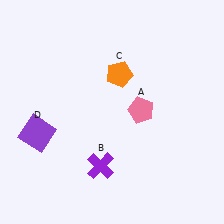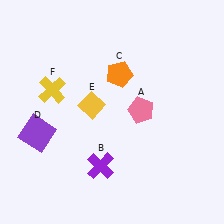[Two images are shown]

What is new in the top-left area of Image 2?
A yellow diamond (E) was added in the top-left area of Image 2.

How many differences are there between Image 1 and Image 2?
There are 2 differences between the two images.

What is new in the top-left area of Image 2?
A yellow cross (F) was added in the top-left area of Image 2.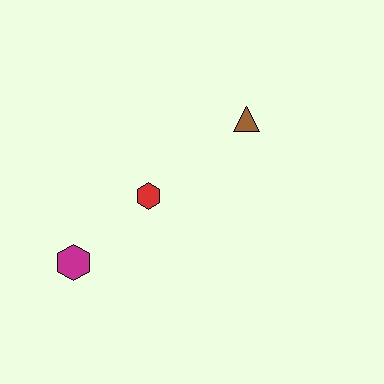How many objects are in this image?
There are 3 objects.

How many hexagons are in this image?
There are 2 hexagons.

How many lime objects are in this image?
There are no lime objects.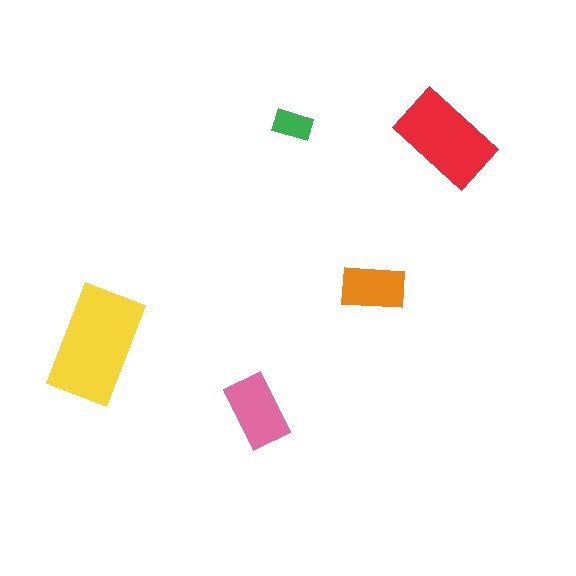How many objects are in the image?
There are 5 objects in the image.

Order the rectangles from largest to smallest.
the yellow one, the red one, the pink one, the orange one, the green one.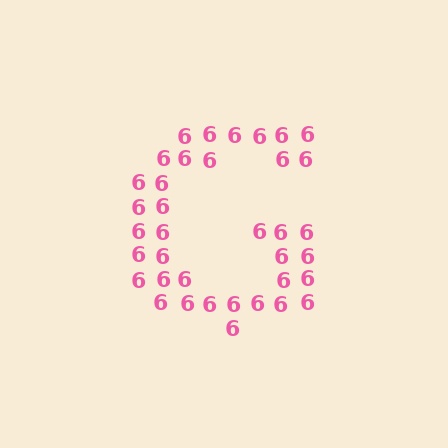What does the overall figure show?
The overall figure shows the letter G.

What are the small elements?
The small elements are digit 6's.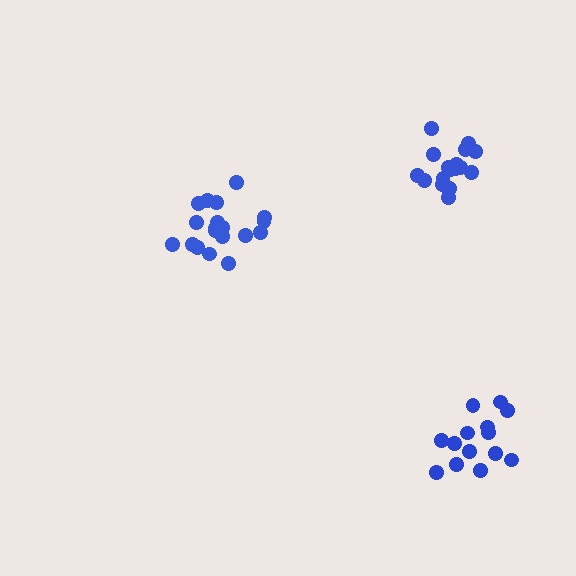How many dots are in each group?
Group 1: 19 dots, Group 2: 18 dots, Group 3: 14 dots (51 total).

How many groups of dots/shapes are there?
There are 3 groups.